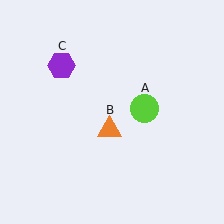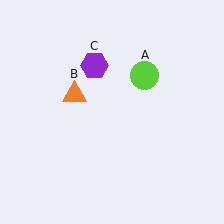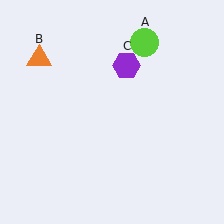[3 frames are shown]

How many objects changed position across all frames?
3 objects changed position: lime circle (object A), orange triangle (object B), purple hexagon (object C).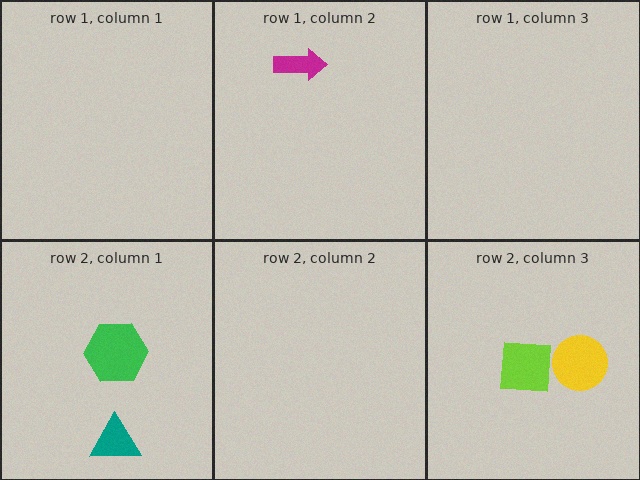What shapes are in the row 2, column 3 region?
The yellow circle, the lime square.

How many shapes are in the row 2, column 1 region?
2.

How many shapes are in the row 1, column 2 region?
1.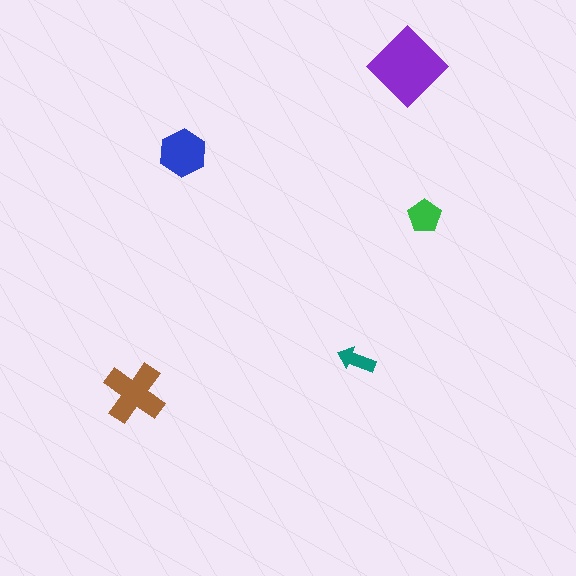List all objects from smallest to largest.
The teal arrow, the green pentagon, the blue hexagon, the brown cross, the purple diamond.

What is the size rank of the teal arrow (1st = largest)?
5th.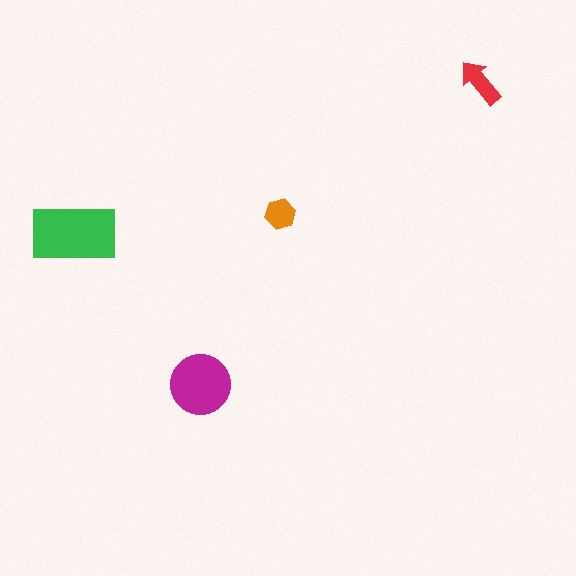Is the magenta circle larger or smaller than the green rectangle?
Smaller.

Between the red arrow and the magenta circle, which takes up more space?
The magenta circle.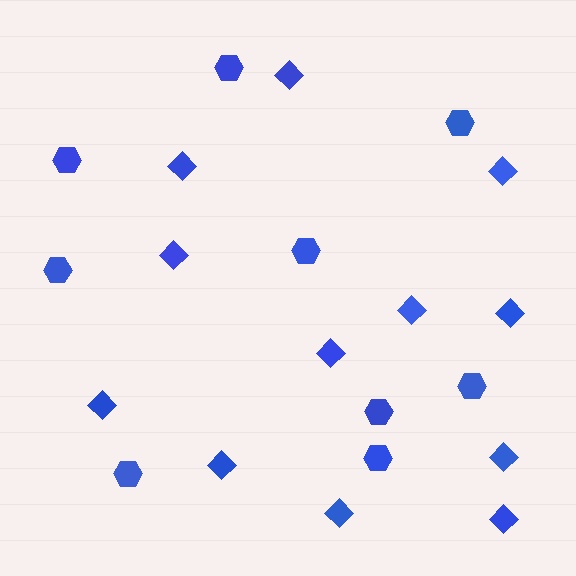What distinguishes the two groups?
There are 2 groups: one group of diamonds (12) and one group of hexagons (9).